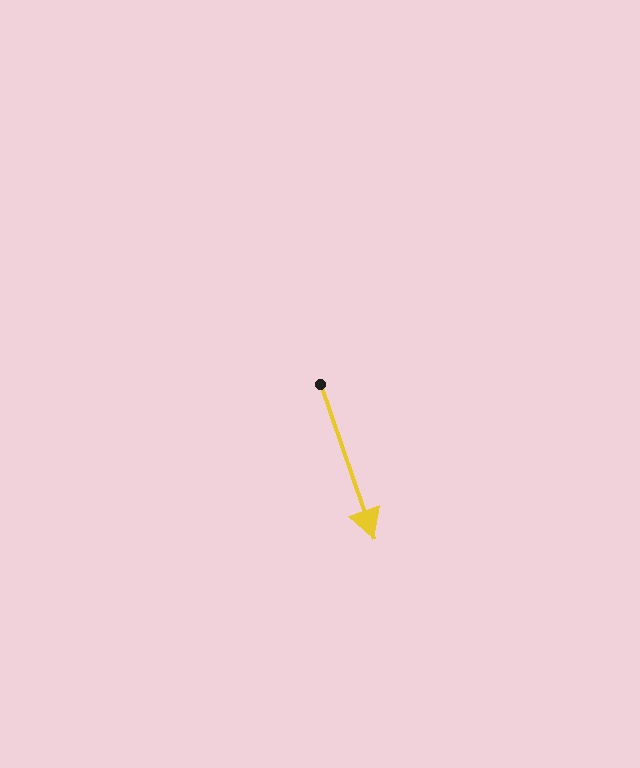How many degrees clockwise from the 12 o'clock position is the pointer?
Approximately 161 degrees.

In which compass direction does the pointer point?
South.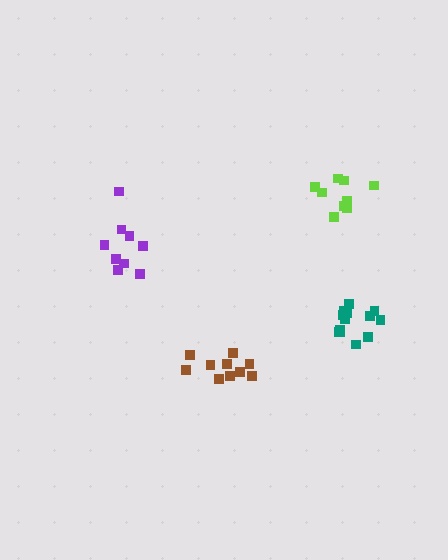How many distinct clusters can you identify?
There are 4 distinct clusters.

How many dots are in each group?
Group 1: 10 dots, Group 2: 9 dots, Group 3: 9 dots, Group 4: 13 dots (41 total).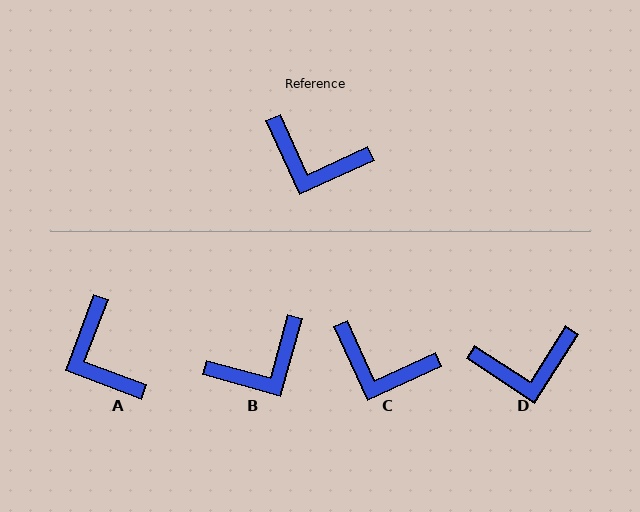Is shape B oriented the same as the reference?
No, it is off by about 50 degrees.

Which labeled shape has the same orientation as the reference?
C.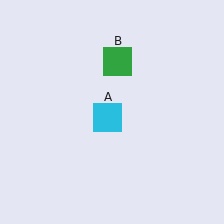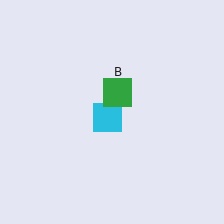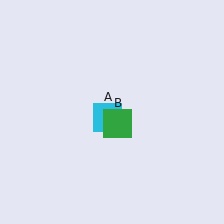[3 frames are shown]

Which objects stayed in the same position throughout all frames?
Cyan square (object A) remained stationary.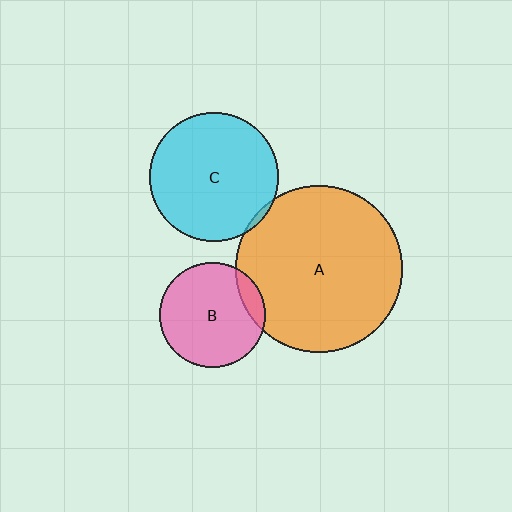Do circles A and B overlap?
Yes.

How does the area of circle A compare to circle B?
Approximately 2.5 times.